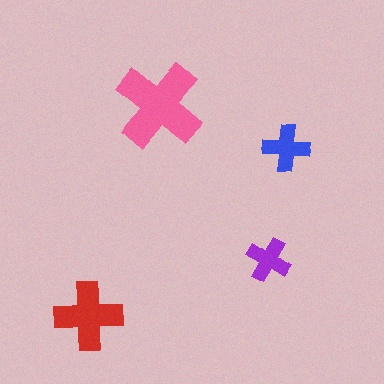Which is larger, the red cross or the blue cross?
The red one.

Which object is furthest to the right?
The blue cross is rightmost.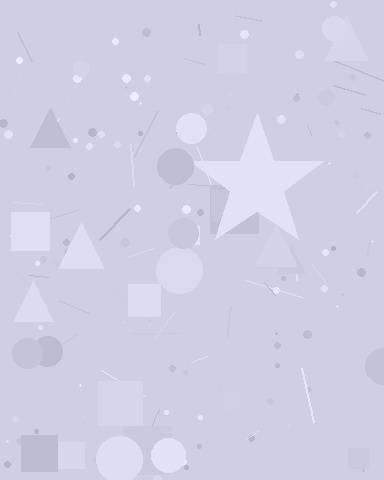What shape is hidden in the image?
A star is hidden in the image.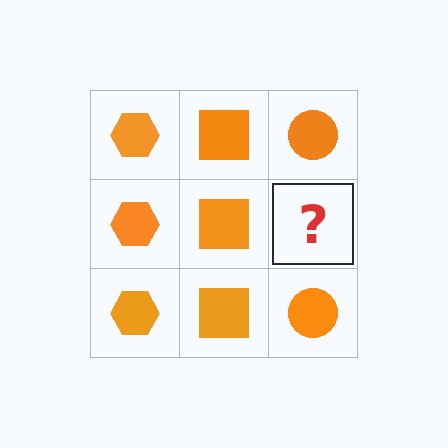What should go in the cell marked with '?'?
The missing cell should contain an orange circle.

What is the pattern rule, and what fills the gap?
The rule is that each column has a consistent shape. The gap should be filled with an orange circle.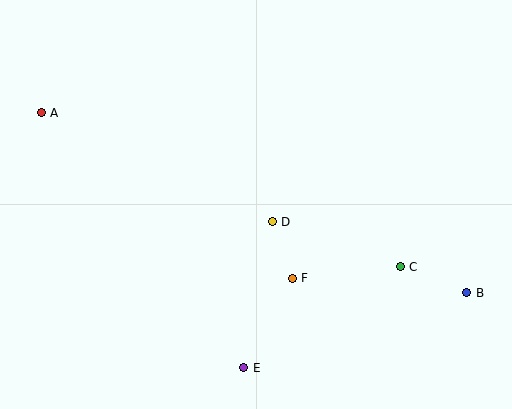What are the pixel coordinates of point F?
Point F is at (292, 278).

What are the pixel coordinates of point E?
Point E is at (244, 368).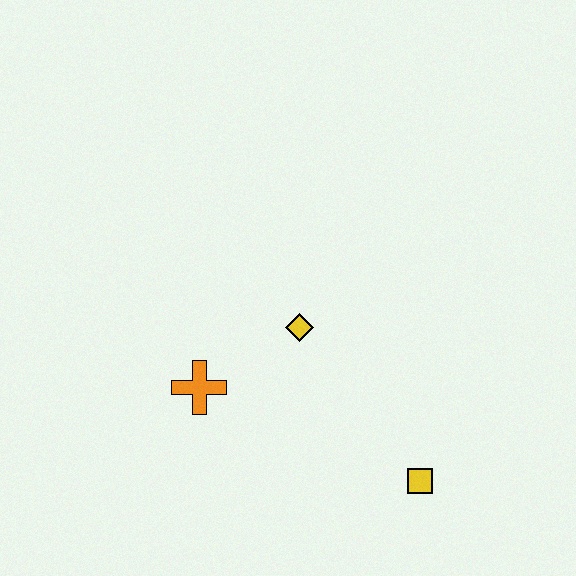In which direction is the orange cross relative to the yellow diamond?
The orange cross is to the left of the yellow diamond.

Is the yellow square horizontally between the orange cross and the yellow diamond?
No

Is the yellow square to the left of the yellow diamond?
No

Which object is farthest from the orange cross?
The yellow square is farthest from the orange cross.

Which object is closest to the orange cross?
The yellow diamond is closest to the orange cross.